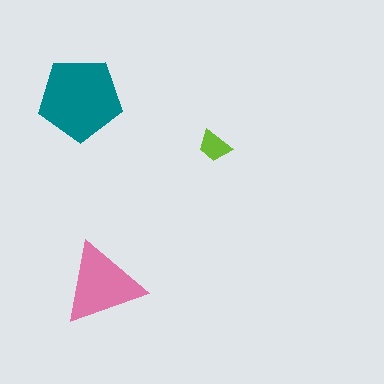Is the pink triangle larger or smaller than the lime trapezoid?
Larger.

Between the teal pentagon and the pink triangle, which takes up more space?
The teal pentagon.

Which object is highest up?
The teal pentagon is topmost.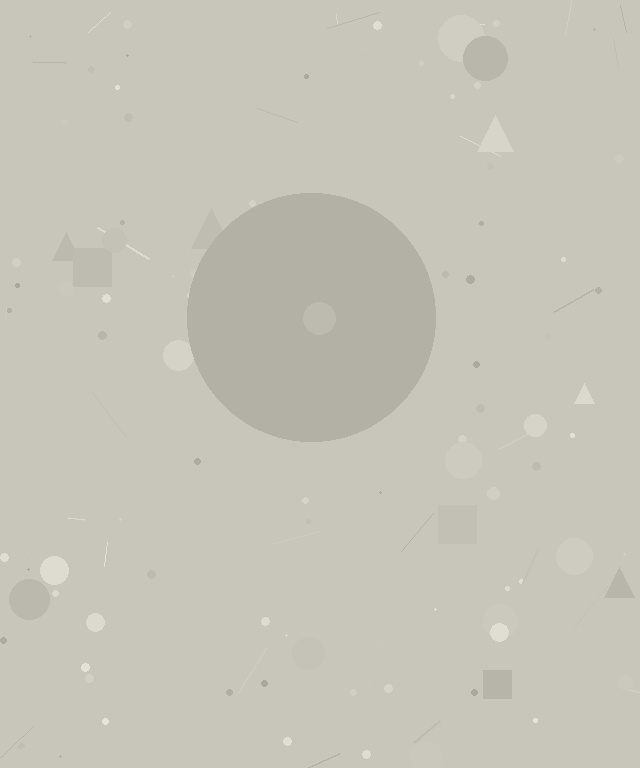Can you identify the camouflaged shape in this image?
The camouflaged shape is a circle.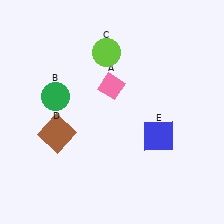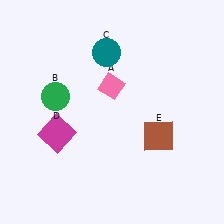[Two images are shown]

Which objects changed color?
C changed from lime to teal. D changed from brown to magenta. E changed from blue to brown.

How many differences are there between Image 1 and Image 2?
There are 3 differences between the two images.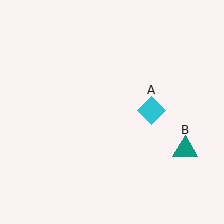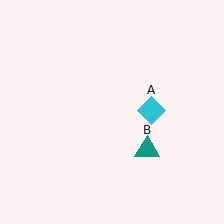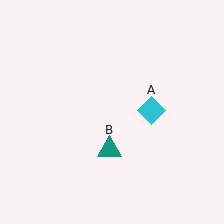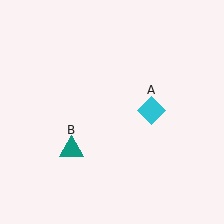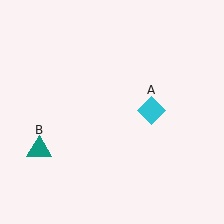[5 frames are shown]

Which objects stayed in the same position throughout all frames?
Cyan diamond (object A) remained stationary.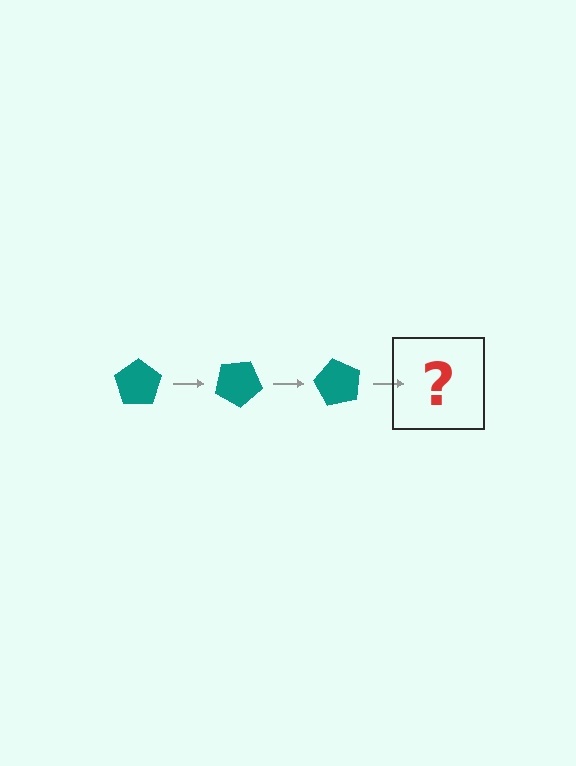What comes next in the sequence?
The next element should be a teal pentagon rotated 90 degrees.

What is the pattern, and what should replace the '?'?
The pattern is that the pentagon rotates 30 degrees each step. The '?' should be a teal pentagon rotated 90 degrees.